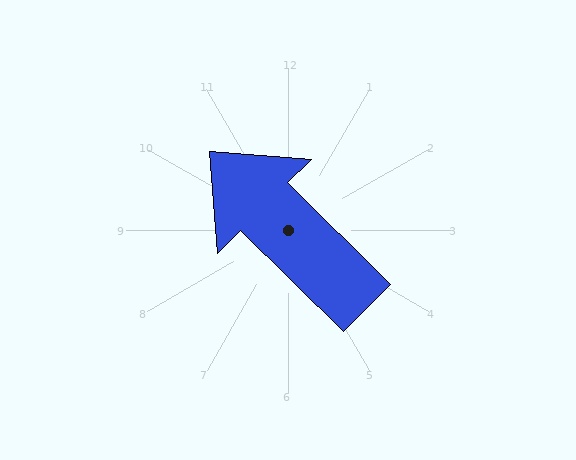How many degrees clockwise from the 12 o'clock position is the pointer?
Approximately 315 degrees.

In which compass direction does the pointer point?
Northwest.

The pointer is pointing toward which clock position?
Roughly 10 o'clock.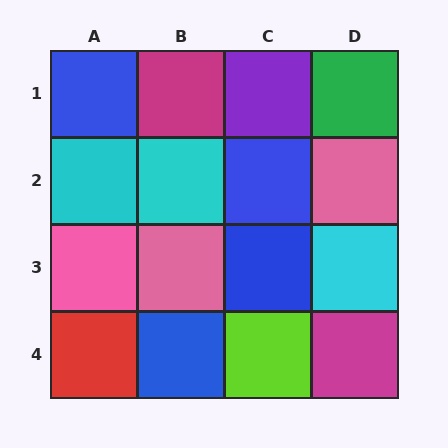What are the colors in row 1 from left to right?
Blue, magenta, purple, green.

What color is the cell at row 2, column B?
Cyan.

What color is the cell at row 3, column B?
Pink.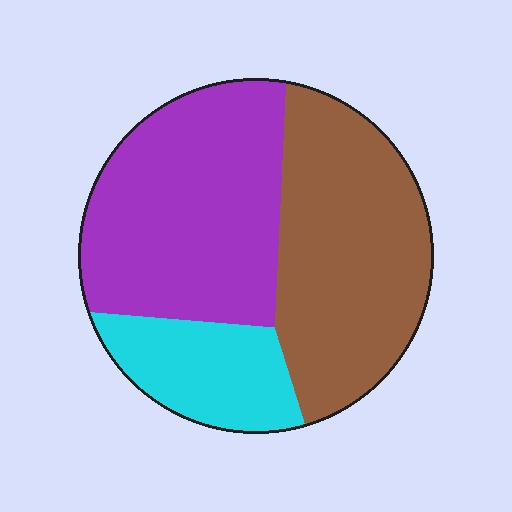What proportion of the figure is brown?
Brown covers 40% of the figure.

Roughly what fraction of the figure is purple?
Purple takes up about two fifths (2/5) of the figure.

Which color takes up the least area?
Cyan, at roughly 20%.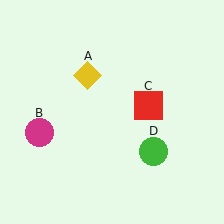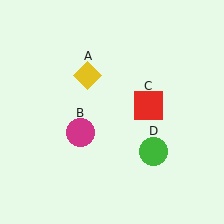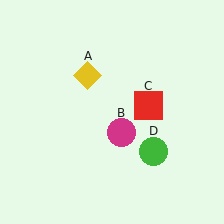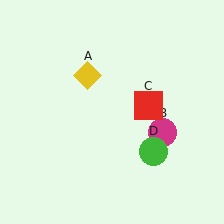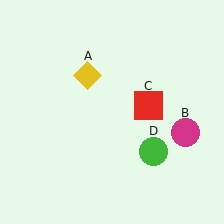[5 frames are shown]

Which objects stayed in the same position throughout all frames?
Yellow diamond (object A) and red square (object C) and green circle (object D) remained stationary.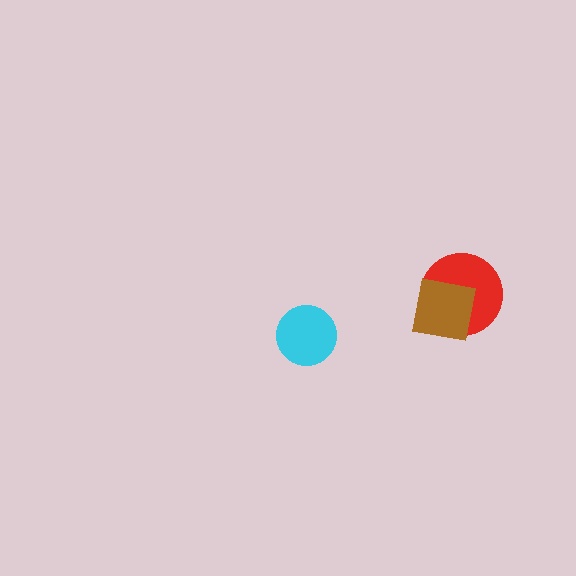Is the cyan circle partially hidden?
No, no other shape covers it.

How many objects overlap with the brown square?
1 object overlaps with the brown square.